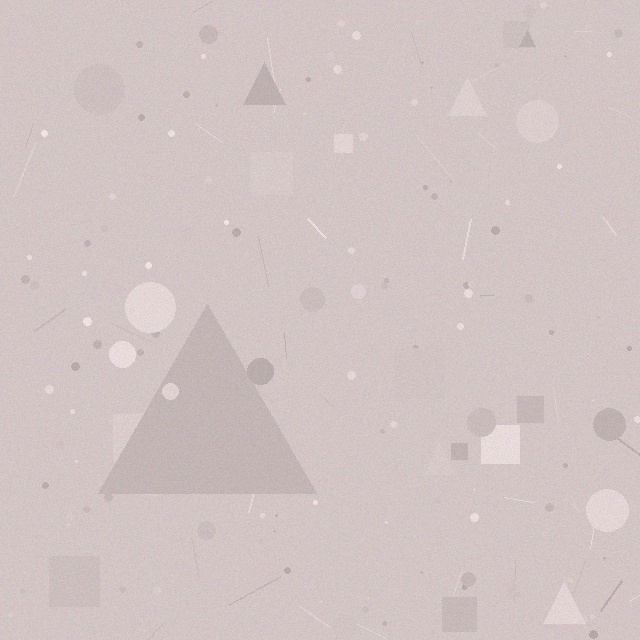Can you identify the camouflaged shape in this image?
The camouflaged shape is a triangle.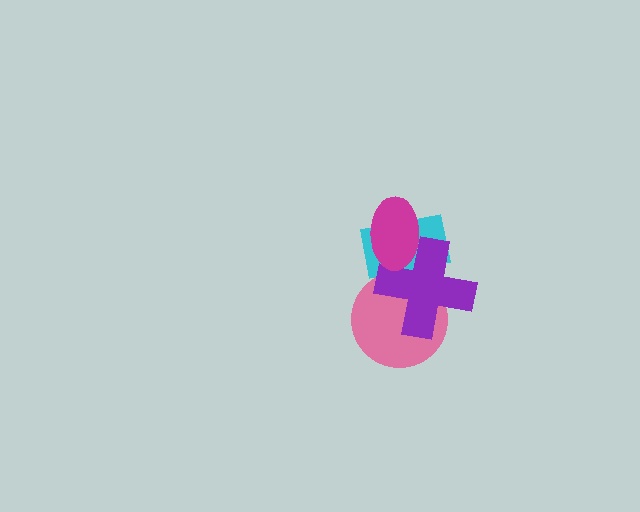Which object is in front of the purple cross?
The magenta ellipse is in front of the purple cross.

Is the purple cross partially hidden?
Yes, it is partially covered by another shape.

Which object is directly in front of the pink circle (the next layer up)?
The cyan rectangle is directly in front of the pink circle.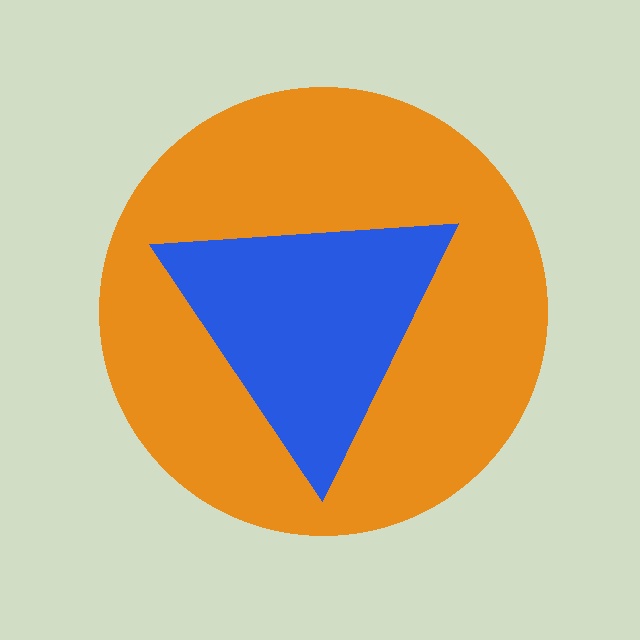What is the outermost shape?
The orange circle.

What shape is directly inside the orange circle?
The blue triangle.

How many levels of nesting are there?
2.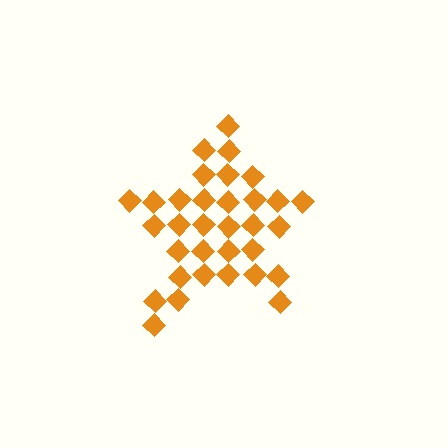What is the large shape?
The large shape is a star.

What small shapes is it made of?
It is made of small diamonds.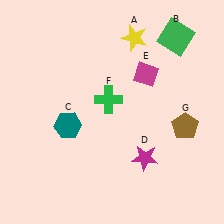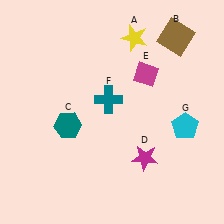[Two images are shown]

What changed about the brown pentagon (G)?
In Image 1, G is brown. In Image 2, it changed to cyan.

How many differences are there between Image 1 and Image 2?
There are 3 differences between the two images.